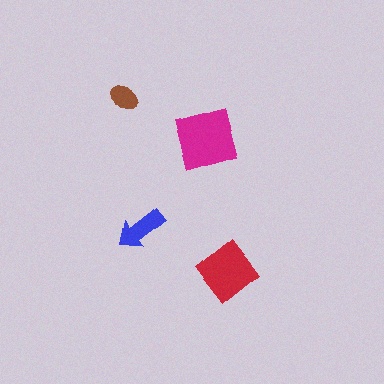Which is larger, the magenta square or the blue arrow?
The magenta square.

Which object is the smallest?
The brown ellipse.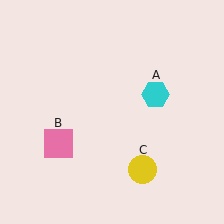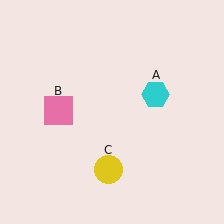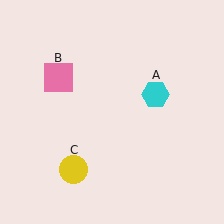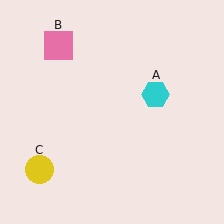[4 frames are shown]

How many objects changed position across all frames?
2 objects changed position: pink square (object B), yellow circle (object C).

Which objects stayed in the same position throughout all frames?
Cyan hexagon (object A) remained stationary.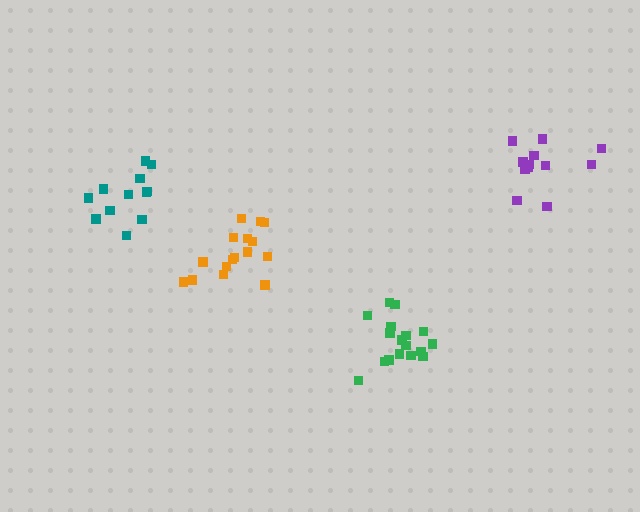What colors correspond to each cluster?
The clusters are colored: green, teal, purple, orange.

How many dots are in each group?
Group 1: 17 dots, Group 2: 12 dots, Group 3: 13 dots, Group 4: 16 dots (58 total).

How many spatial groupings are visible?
There are 4 spatial groupings.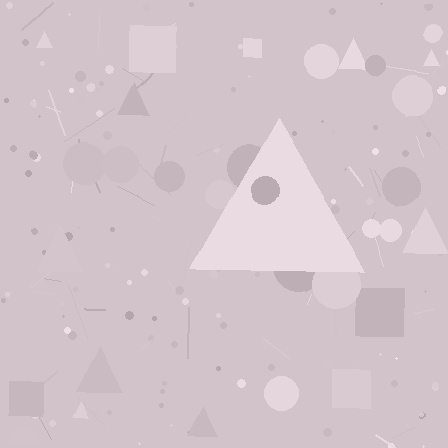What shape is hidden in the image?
A triangle is hidden in the image.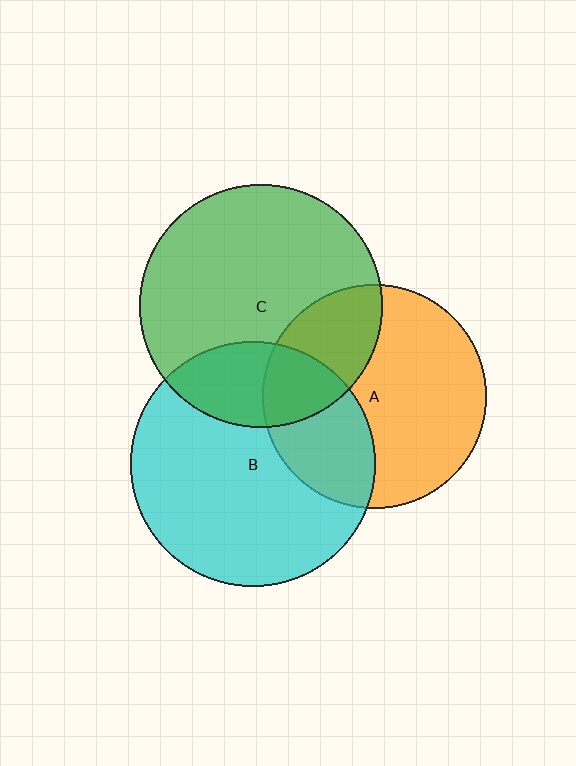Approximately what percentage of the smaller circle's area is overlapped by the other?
Approximately 30%.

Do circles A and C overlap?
Yes.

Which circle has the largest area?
Circle B (cyan).